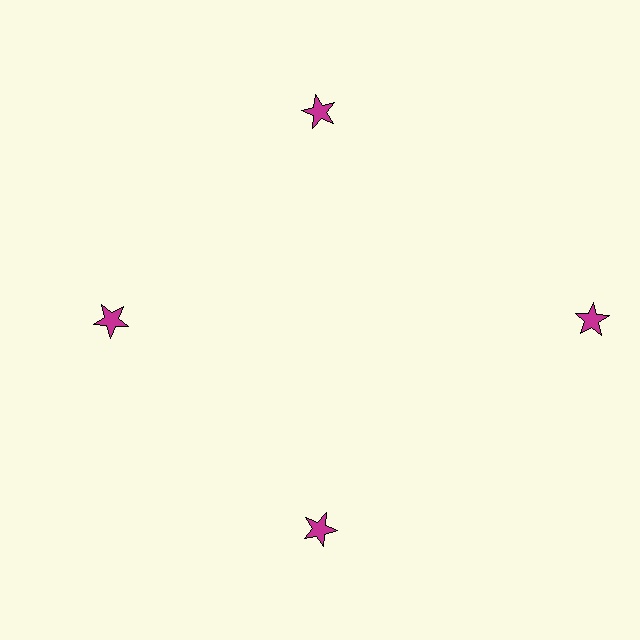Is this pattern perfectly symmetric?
No. The 4 magenta stars are arranged in a ring, but one element near the 3 o'clock position is pushed outward from the center, breaking the 4-fold rotational symmetry.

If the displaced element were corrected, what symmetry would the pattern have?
It would have 4-fold rotational symmetry — the pattern would map onto itself every 90 degrees.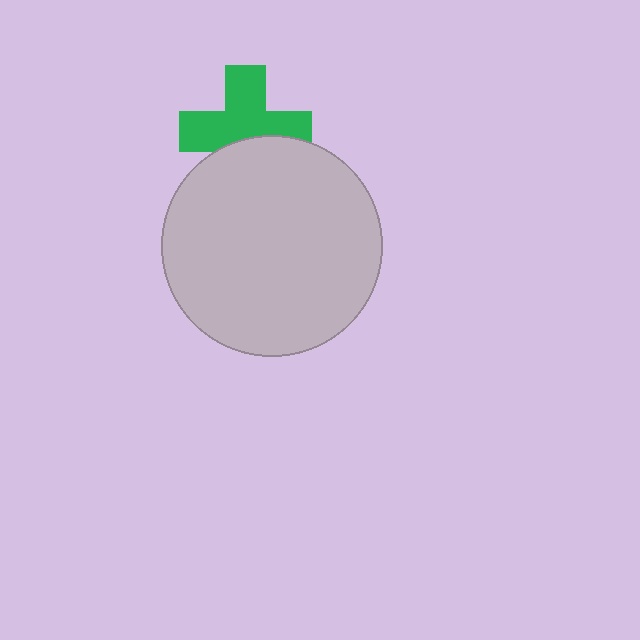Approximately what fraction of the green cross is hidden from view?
Roughly 34% of the green cross is hidden behind the light gray circle.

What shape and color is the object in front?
The object in front is a light gray circle.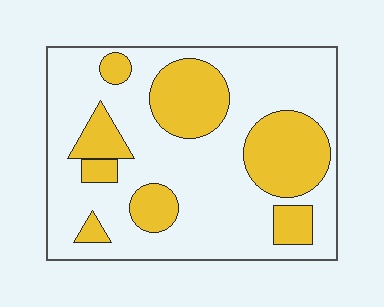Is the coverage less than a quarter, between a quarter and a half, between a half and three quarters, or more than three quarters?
Between a quarter and a half.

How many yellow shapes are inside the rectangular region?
8.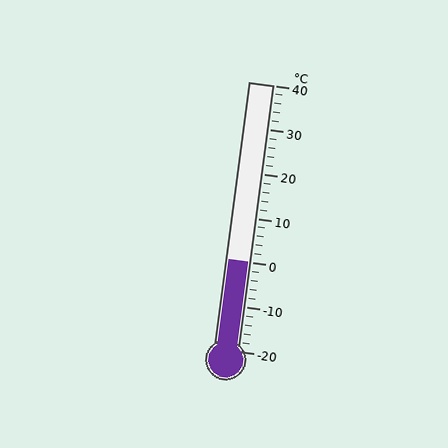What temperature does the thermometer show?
The thermometer shows approximately 0°C.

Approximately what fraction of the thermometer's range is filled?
The thermometer is filled to approximately 35% of its range.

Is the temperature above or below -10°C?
The temperature is above -10°C.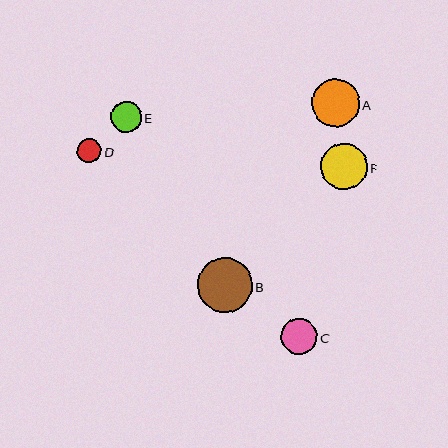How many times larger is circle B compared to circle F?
Circle B is approximately 1.2 times the size of circle F.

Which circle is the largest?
Circle B is the largest with a size of approximately 55 pixels.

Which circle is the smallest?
Circle D is the smallest with a size of approximately 24 pixels.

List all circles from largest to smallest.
From largest to smallest: B, A, F, C, E, D.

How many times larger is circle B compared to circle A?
Circle B is approximately 1.2 times the size of circle A.